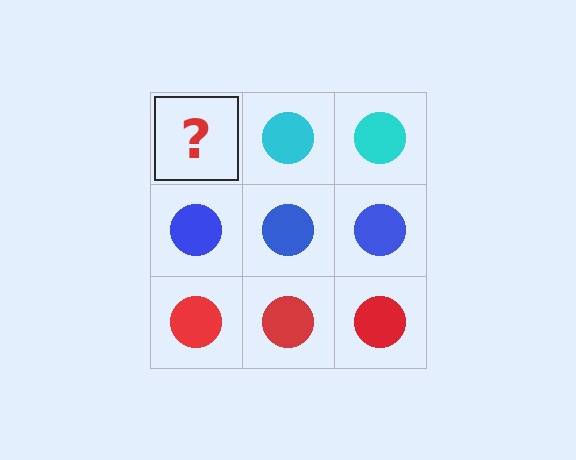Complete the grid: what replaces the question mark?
The question mark should be replaced with a cyan circle.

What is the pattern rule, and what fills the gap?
The rule is that each row has a consistent color. The gap should be filled with a cyan circle.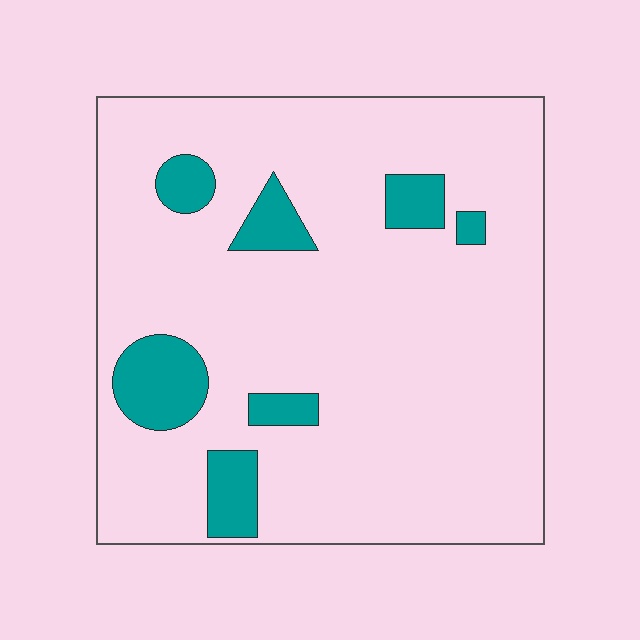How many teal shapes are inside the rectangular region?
7.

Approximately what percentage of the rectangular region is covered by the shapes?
Approximately 10%.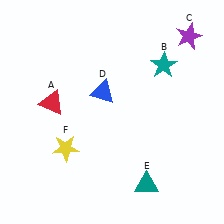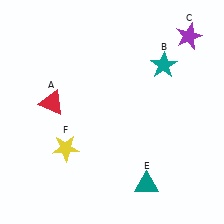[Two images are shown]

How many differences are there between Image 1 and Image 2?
There is 1 difference between the two images.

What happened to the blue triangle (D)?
The blue triangle (D) was removed in Image 2. It was in the top-left area of Image 1.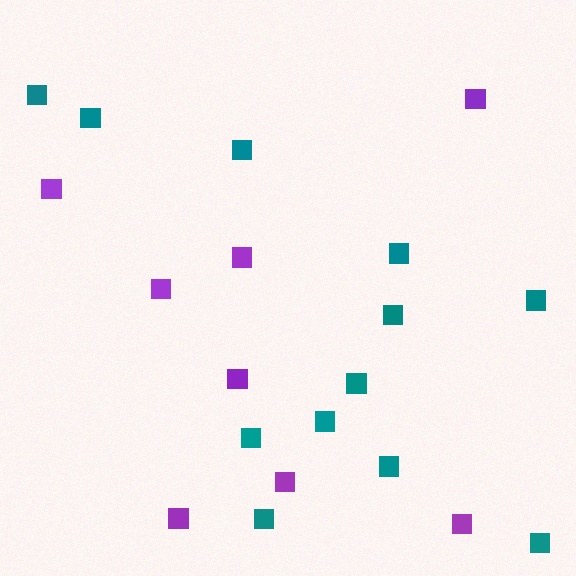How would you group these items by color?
There are 2 groups: one group of teal squares (12) and one group of purple squares (8).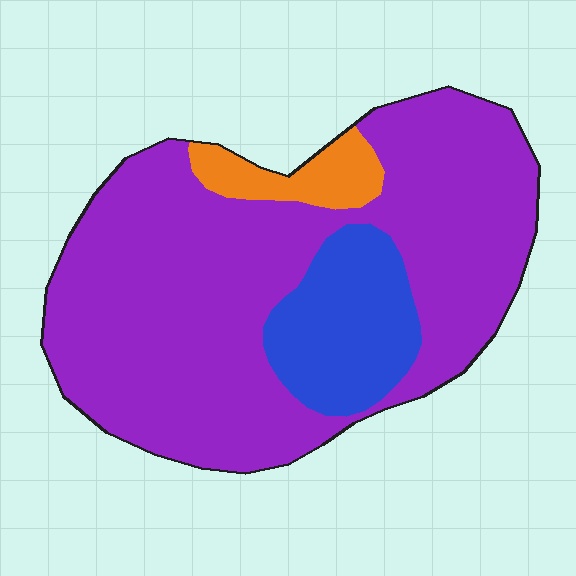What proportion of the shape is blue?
Blue takes up less than a sixth of the shape.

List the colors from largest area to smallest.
From largest to smallest: purple, blue, orange.